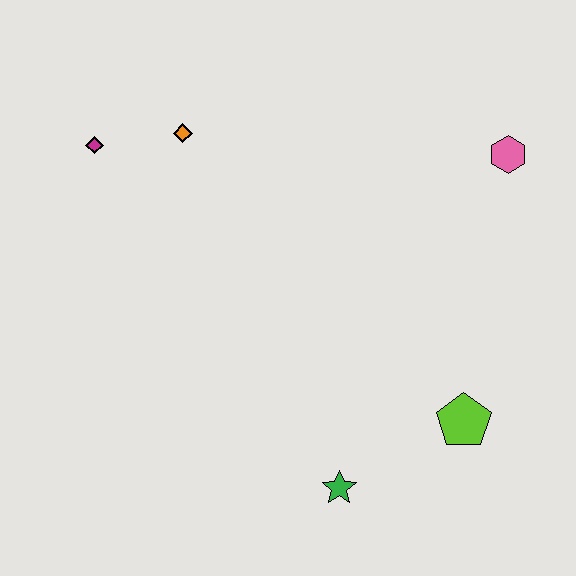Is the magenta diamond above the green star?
Yes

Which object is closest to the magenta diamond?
The orange diamond is closest to the magenta diamond.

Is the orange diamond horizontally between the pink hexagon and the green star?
No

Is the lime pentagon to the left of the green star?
No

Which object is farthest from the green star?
The magenta diamond is farthest from the green star.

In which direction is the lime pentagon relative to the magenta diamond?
The lime pentagon is to the right of the magenta diamond.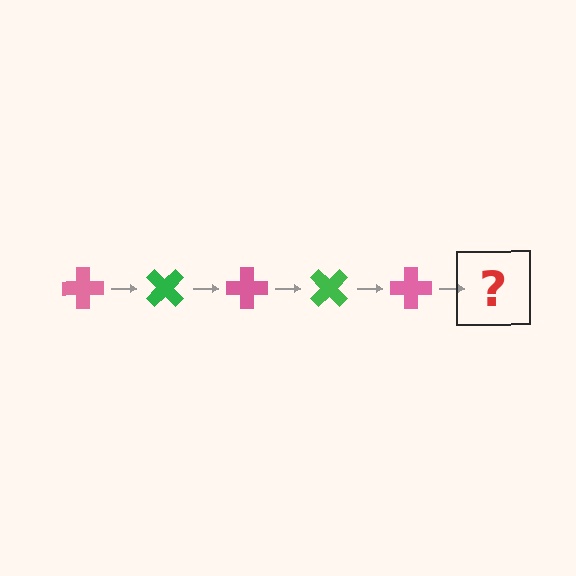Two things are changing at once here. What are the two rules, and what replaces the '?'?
The two rules are that it rotates 45 degrees each step and the color cycles through pink and green. The '?' should be a green cross, rotated 225 degrees from the start.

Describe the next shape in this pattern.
It should be a green cross, rotated 225 degrees from the start.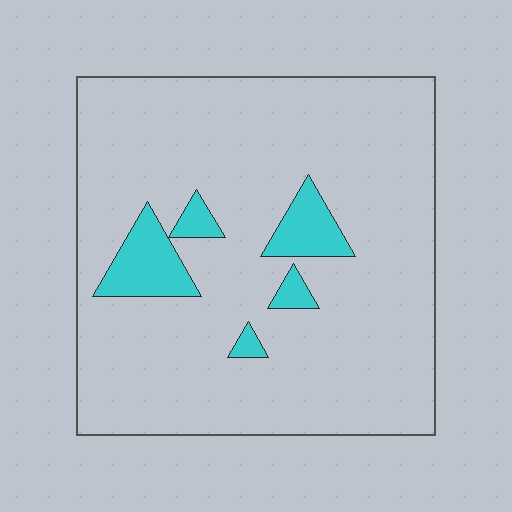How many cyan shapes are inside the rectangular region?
5.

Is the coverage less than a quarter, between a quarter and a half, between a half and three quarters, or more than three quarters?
Less than a quarter.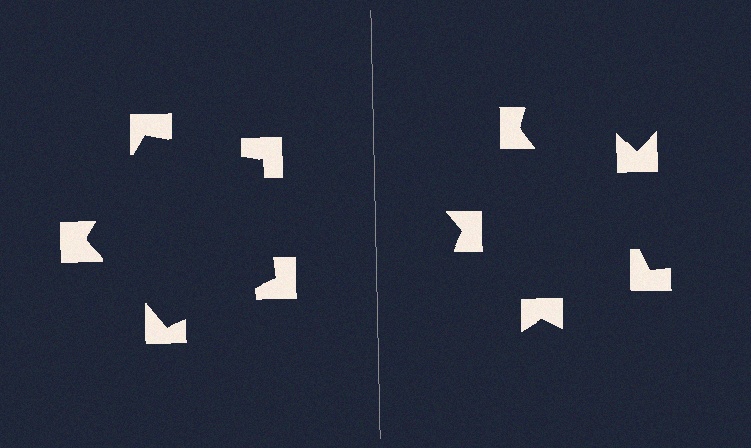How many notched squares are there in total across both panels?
10 — 5 on each side.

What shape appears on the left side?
An illusory pentagon.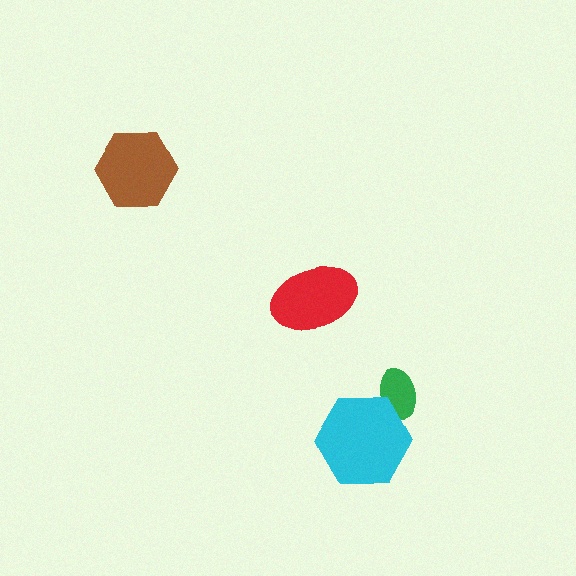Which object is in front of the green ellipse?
The cyan hexagon is in front of the green ellipse.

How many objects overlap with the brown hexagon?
0 objects overlap with the brown hexagon.